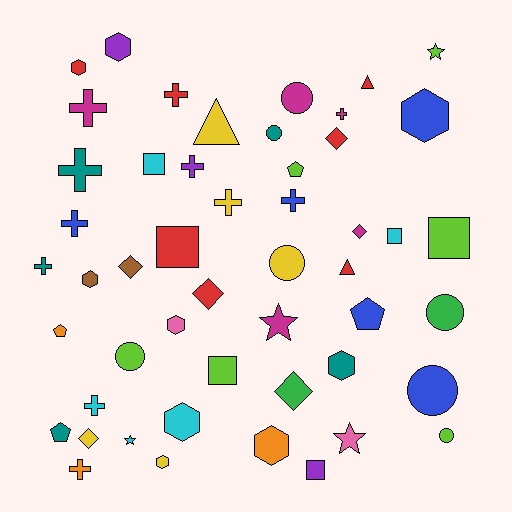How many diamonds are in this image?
There are 6 diamonds.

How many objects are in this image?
There are 50 objects.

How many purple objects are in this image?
There are 3 purple objects.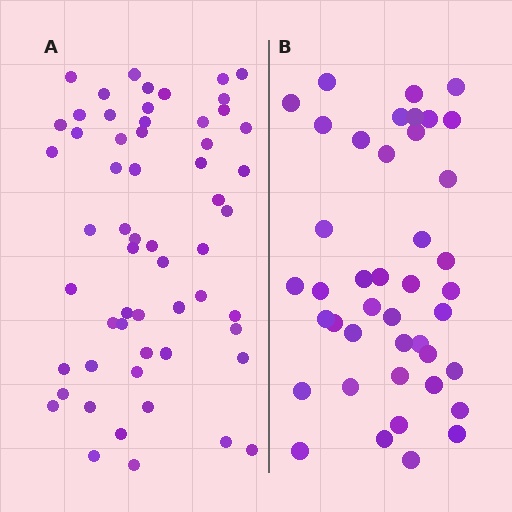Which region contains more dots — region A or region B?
Region A (the left region) has more dots.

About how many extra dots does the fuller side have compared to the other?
Region A has approximately 15 more dots than region B.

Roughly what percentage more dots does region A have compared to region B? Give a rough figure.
About 40% more.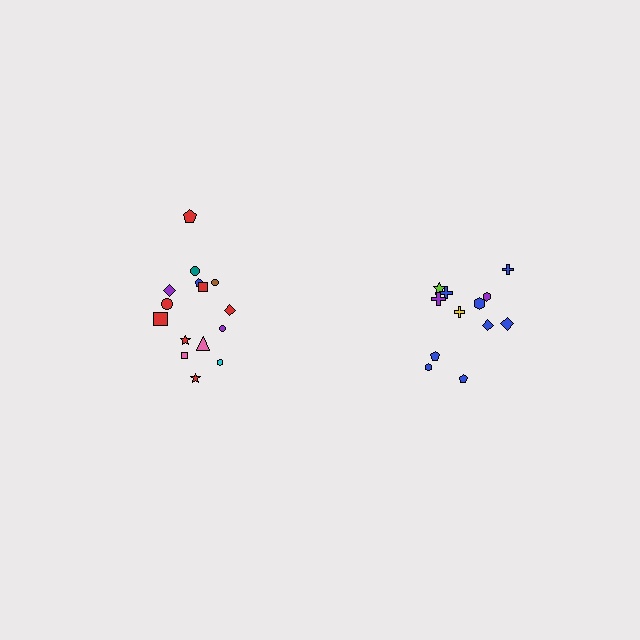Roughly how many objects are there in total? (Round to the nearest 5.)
Roughly 25 objects in total.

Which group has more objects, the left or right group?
The left group.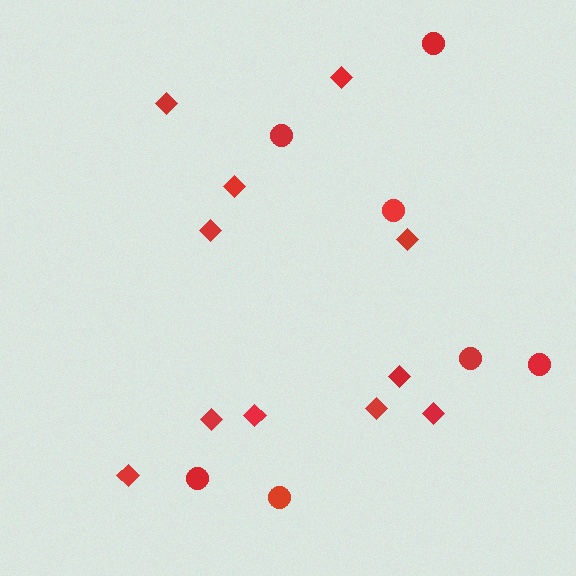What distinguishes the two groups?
There are 2 groups: one group of diamonds (11) and one group of circles (7).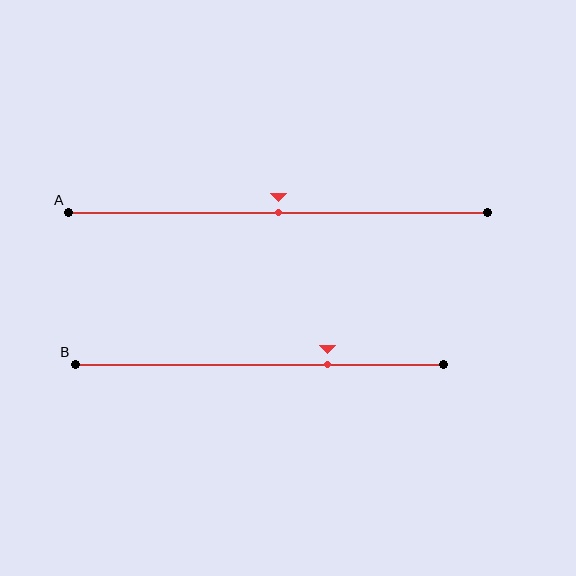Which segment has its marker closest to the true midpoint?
Segment A has its marker closest to the true midpoint.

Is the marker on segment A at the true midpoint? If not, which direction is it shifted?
Yes, the marker on segment A is at the true midpoint.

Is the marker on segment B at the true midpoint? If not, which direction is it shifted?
No, the marker on segment B is shifted to the right by about 18% of the segment length.